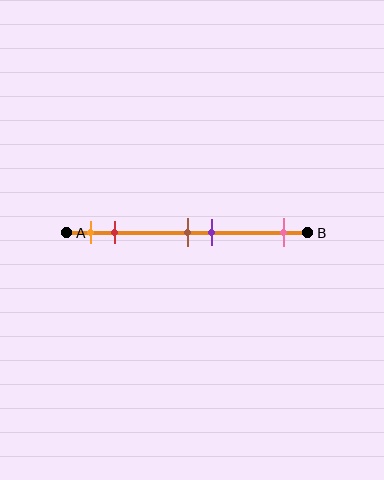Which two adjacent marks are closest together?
The brown and purple marks are the closest adjacent pair.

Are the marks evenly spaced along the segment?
No, the marks are not evenly spaced.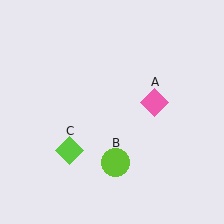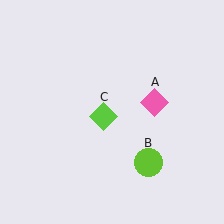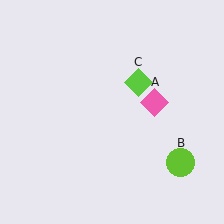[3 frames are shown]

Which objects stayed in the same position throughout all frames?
Pink diamond (object A) remained stationary.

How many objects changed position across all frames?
2 objects changed position: lime circle (object B), lime diamond (object C).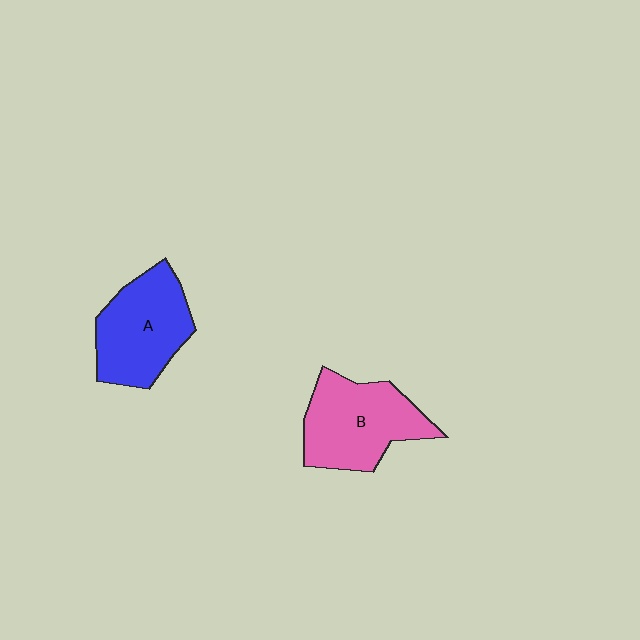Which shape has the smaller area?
Shape A (blue).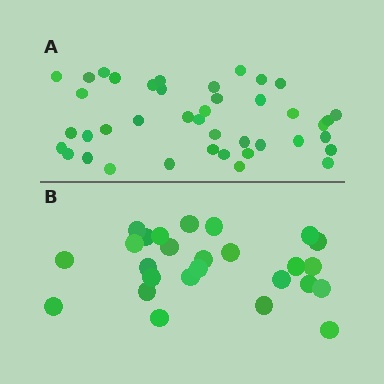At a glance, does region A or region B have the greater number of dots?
Region A (the top region) has more dots.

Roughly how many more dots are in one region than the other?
Region A has approximately 15 more dots than region B.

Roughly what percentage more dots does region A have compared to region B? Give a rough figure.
About 60% more.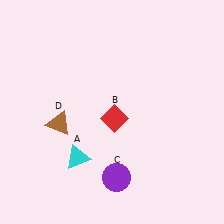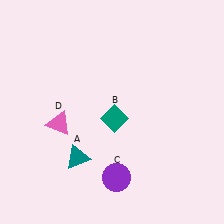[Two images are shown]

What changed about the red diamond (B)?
In Image 1, B is red. In Image 2, it changed to teal.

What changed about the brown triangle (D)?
In Image 1, D is brown. In Image 2, it changed to pink.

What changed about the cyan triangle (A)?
In Image 1, A is cyan. In Image 2, it changed to teal.